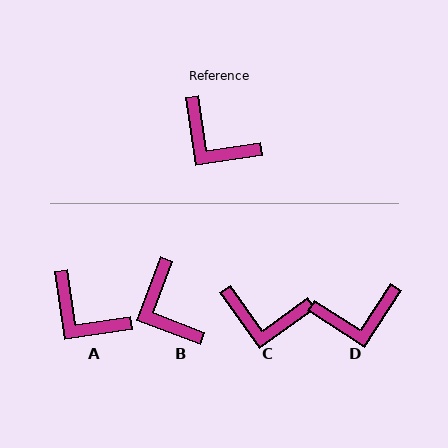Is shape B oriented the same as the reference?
No, it is off by about 29 degrees.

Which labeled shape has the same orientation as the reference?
A.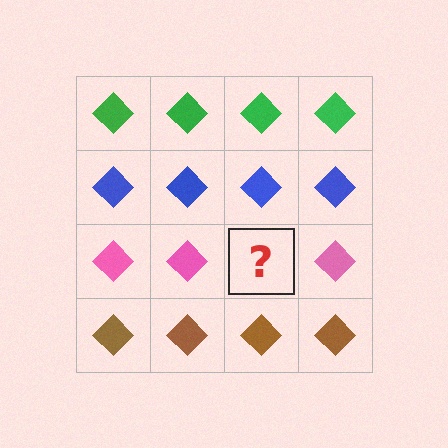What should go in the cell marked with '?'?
The missing cell should contain a pink diamond.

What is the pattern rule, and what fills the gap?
The rule is that each row has a consistent color. The gap should be filled with a pink diamond.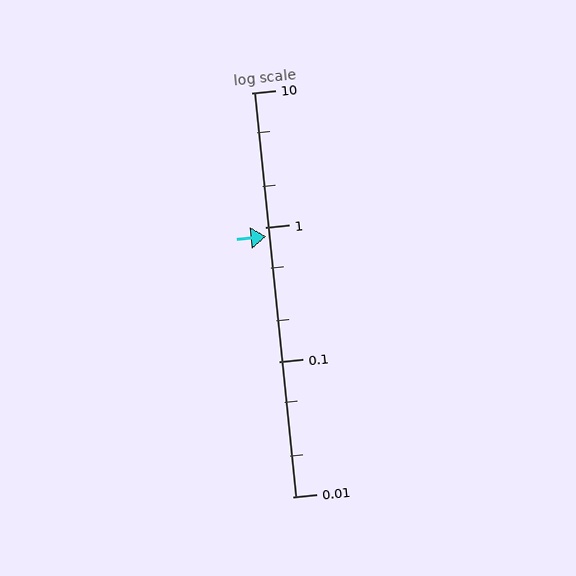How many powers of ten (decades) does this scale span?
The scale spans 3 decades, from 0.01 to 10.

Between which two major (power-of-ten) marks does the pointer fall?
The pointer is between 0.1 and 1.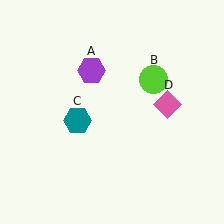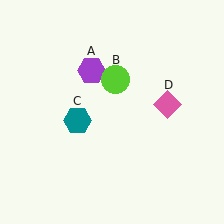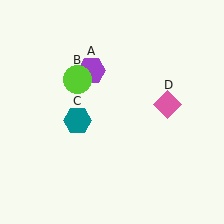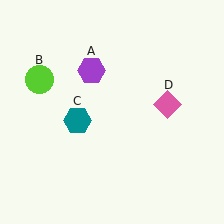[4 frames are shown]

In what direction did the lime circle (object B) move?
The lime circle (object B) moved left.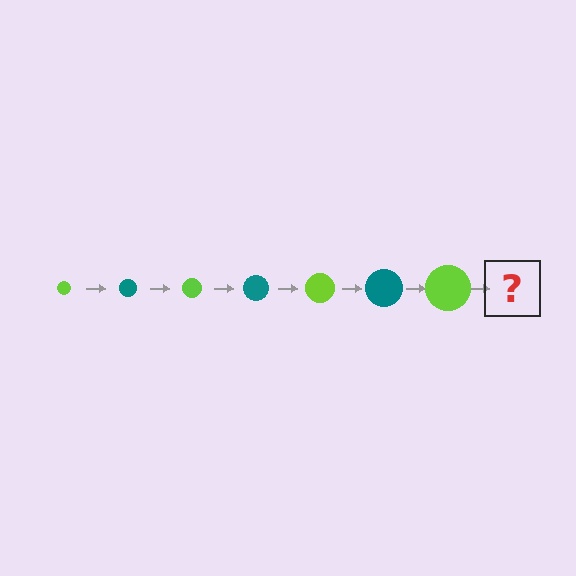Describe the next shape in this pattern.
It should be a teal circle, larger than the previous one.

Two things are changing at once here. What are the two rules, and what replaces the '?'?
The two rules are that the circle grows larger each step and the color cycles through lime and teal. The '?' should be a teal circle, larger than the previous one.